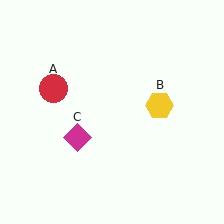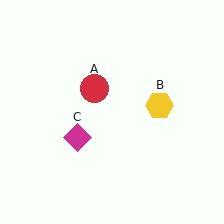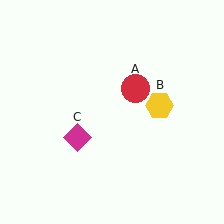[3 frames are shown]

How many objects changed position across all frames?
1 object changed position: red circle (object A).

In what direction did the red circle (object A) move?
The red circle (object A) moved right.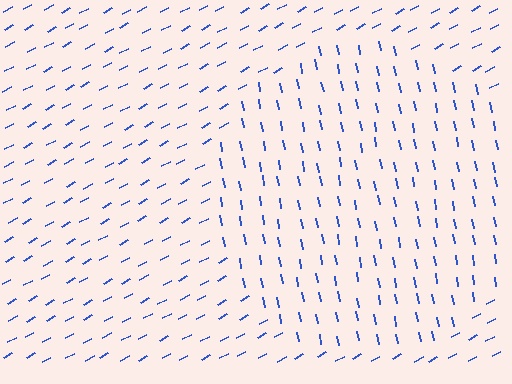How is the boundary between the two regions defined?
The boundary is defined purely by a change in line orientation (approximately 72 degrees difference). All lines are the same color and thickness.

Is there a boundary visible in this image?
Yes, there is a texture boundary formed by a change in line orientation.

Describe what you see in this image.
The image is filled with small blue line segments. A circle region in the image has lines oriented differently from the surrounding lines, creating a visible texture boundary.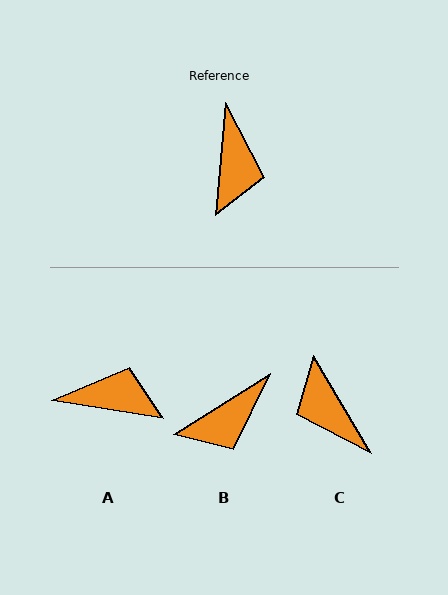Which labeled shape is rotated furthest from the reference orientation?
C, about 145 degrees away.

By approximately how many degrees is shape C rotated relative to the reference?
Approximately 145 degrees clockwise.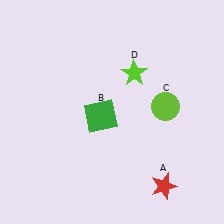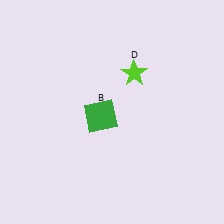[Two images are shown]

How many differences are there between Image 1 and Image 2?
There are 2 differences between the two images.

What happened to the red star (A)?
The red star (A) was removed in Image 2. It was in the bottom-right area of Image 1.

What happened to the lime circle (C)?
The lime circle (C) was removed in Image 2. It was in the top-right area of Image 1.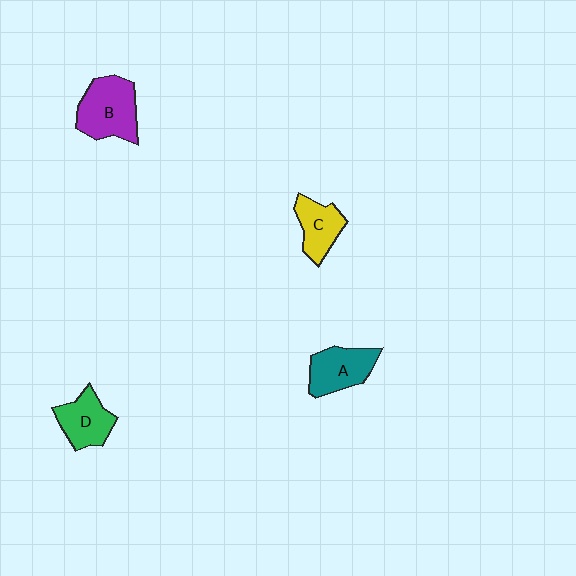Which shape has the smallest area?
Shape C (yellow).